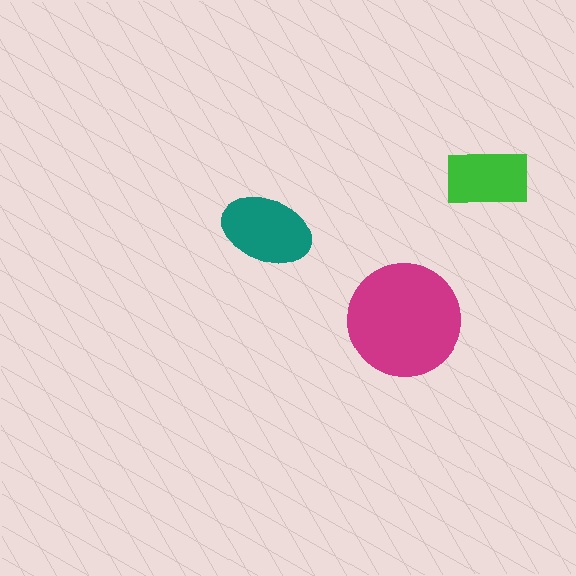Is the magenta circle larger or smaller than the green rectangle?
Larger.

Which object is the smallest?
The green rectangle.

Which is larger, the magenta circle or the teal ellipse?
The magenta circle.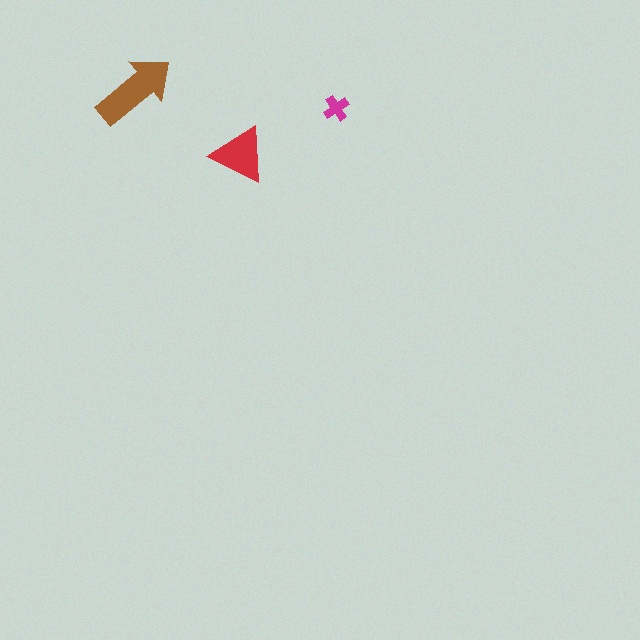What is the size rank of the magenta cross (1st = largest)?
3rd.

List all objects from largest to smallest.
The brown arrow, the red triangle, the magenta cross.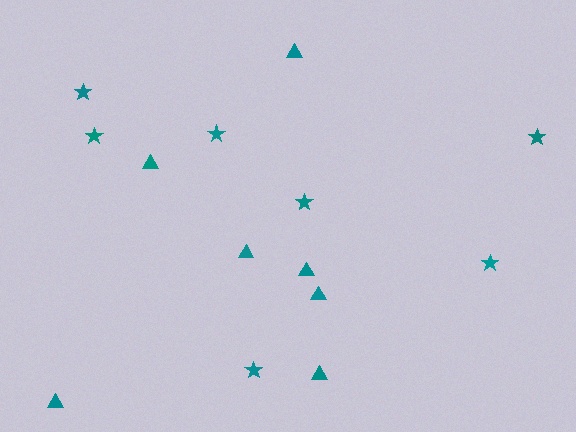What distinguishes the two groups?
There are 2 groups: one group of stars (7) and one group of triangles (7).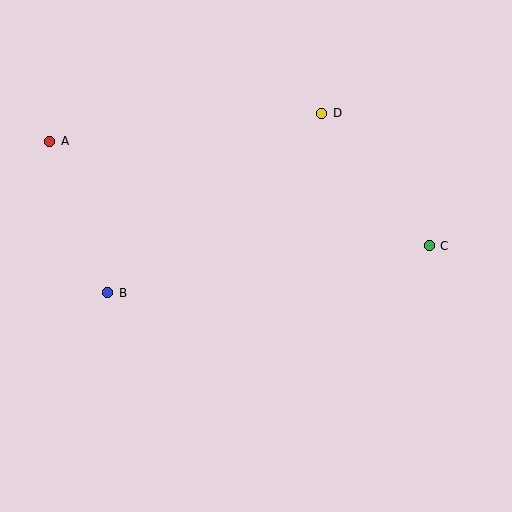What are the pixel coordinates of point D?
Point D is at (322, 113).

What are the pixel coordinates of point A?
Point A is at (50, 141).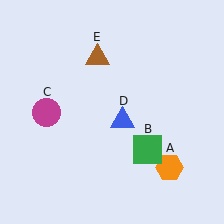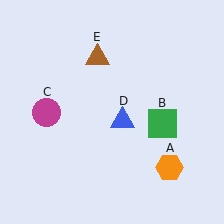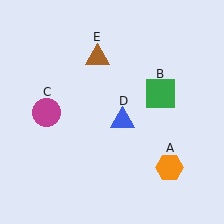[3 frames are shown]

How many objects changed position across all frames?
1 object changed position: green square (object B).